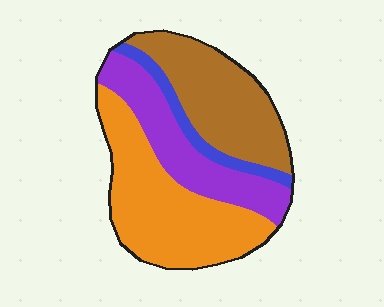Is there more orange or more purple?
Orange.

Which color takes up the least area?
Blue, at roughly 10%.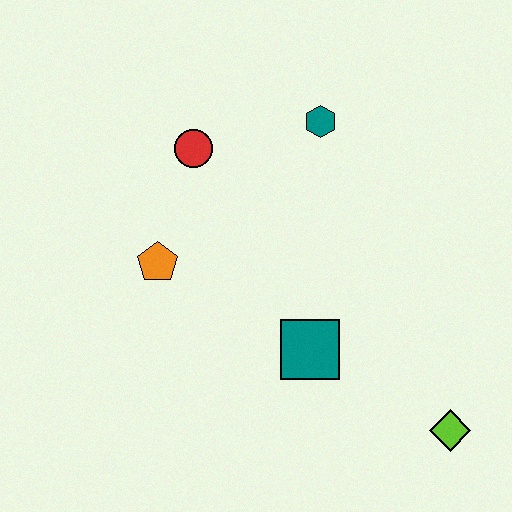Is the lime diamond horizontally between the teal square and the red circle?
No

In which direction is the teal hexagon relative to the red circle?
The teal hexagon is to the right of the red circle.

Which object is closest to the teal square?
The lime diamond is closest to the teal square.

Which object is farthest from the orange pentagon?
The lime diamond is farthest from the orange pentagon.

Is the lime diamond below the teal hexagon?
Yes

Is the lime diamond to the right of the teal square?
Yes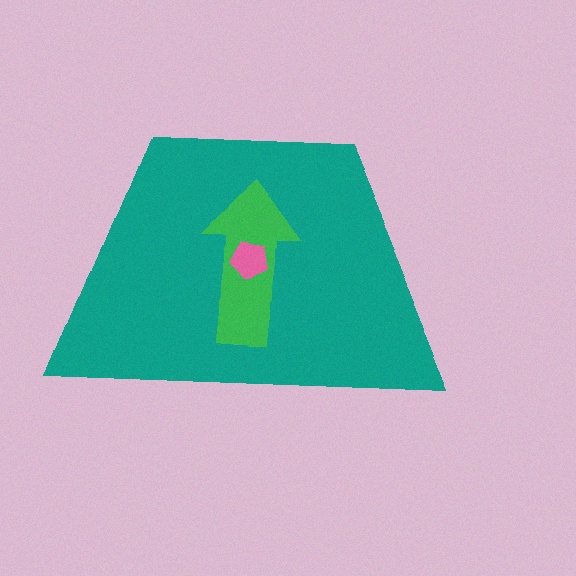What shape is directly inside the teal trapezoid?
The green arrow.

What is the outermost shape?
The teal trapezoid.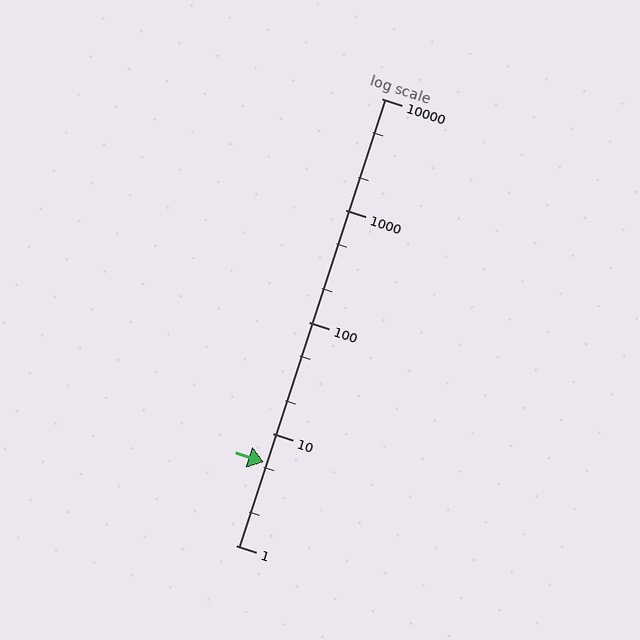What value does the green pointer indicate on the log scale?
The pointer indicates approximately 5.6.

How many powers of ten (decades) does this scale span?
The scale spans 4 decades, from 1 to 10000.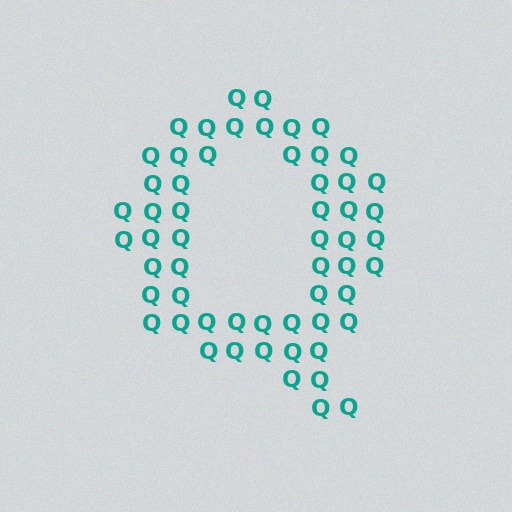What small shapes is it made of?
It is made of small letter Q's.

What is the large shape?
The large shape is the letter Q.